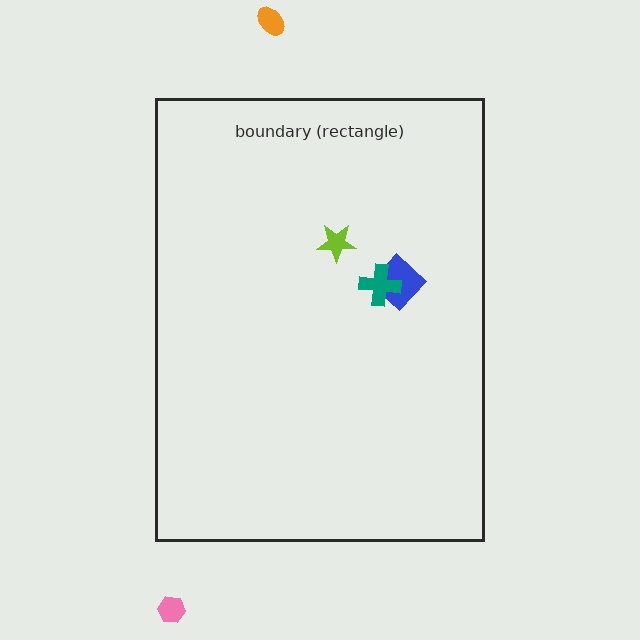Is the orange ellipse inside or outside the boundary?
Outside.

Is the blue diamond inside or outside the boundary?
Inside.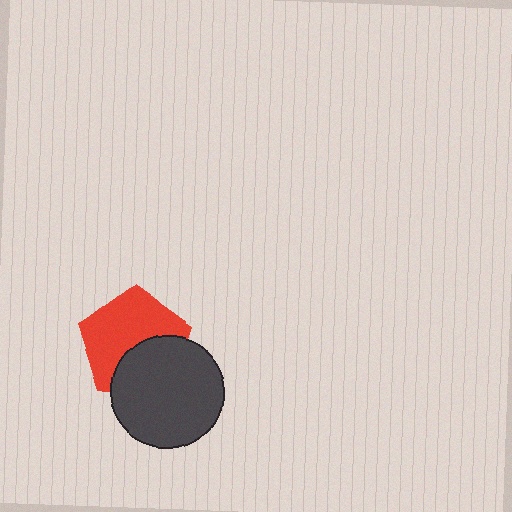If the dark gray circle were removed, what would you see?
You would see the complete red pentagon.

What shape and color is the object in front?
The object in front is a dark gray circle.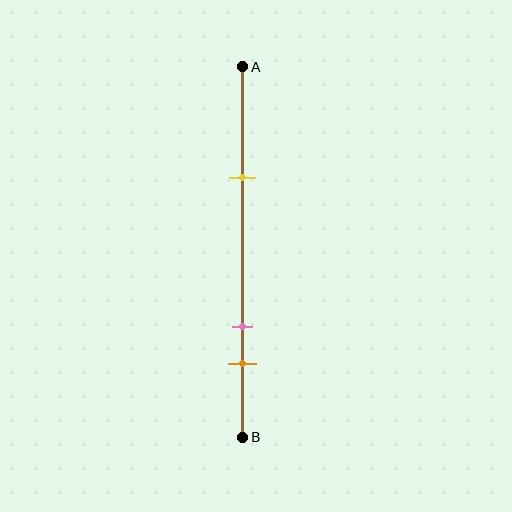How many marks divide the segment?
There are 3 marks dividing the segment.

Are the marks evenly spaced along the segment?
No, the marks are not evenly spaced.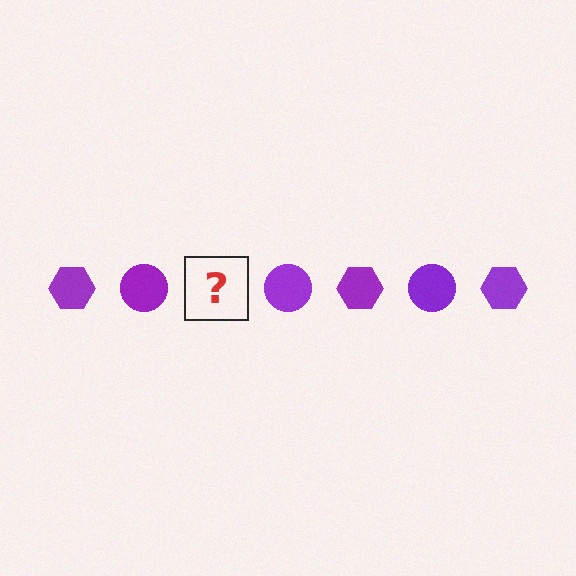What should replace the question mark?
The question mark should be replaced with a purple hexagon.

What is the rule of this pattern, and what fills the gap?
The rule is that the pattern cycles through hexagon, circle shapes in purple. The gap should be filled with a purple hexagon.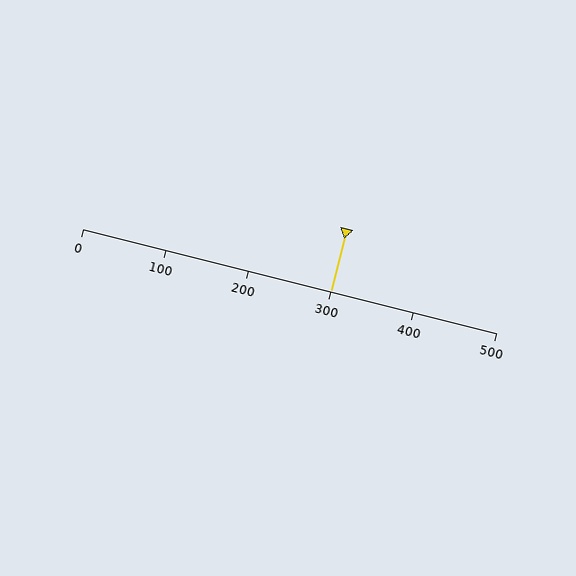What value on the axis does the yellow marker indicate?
The marker indicates approximately 300.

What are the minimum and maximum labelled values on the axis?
The axis runs from 0 to 500.